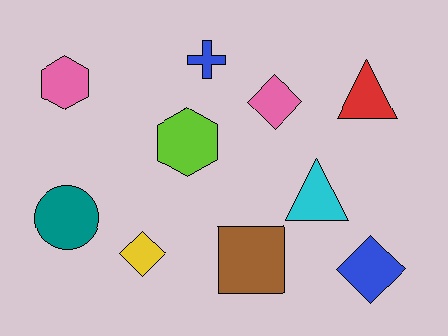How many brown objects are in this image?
There is 1 brown object.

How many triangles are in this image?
There are 2 triangles.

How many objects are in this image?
There are 10 objects.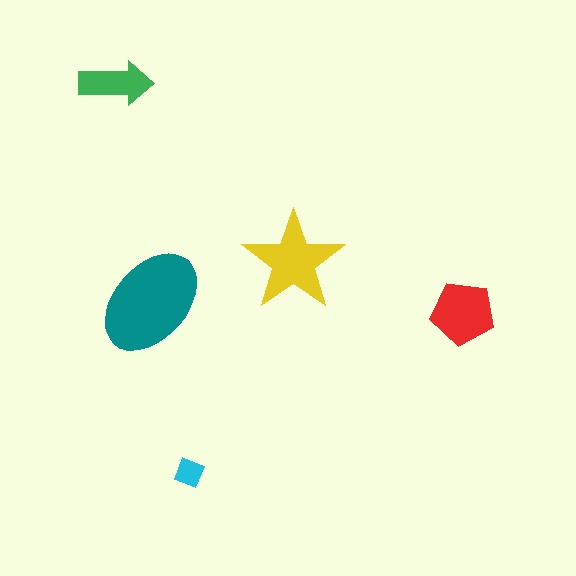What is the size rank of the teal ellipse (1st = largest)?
1st.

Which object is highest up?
The green arrow is topmost.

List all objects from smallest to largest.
The cyan diamond, the green arrow, the red pentagon, the yellow star, the teal ellipse.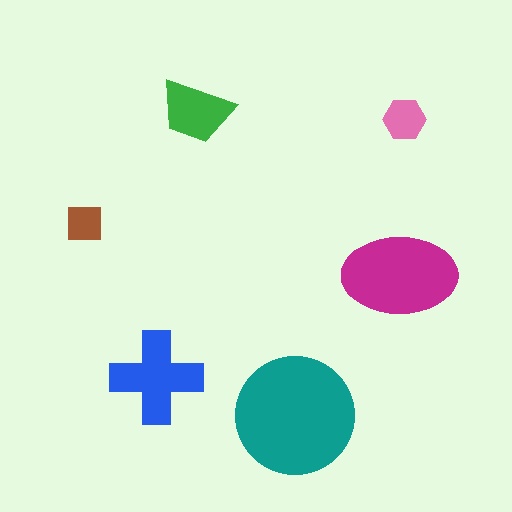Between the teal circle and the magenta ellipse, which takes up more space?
The teal circle.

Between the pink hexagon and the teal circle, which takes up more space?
The teal circle.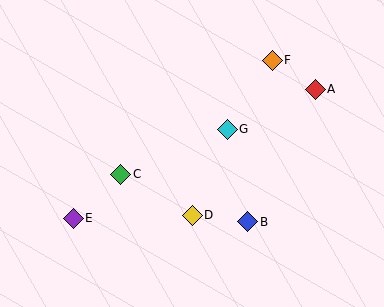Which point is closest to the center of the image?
Point G at (227, 129) is closest to the center.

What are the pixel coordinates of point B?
Point B is at (248, 222).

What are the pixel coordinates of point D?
Point D is at (192, 215).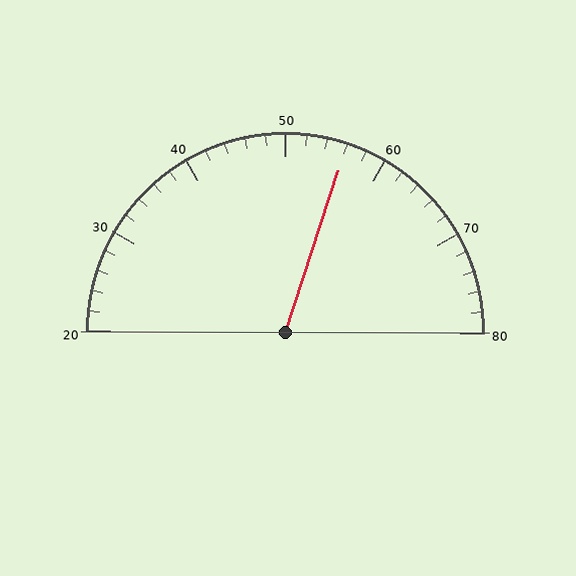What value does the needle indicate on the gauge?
The needle indicates approximately 56.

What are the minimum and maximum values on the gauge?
The gauge ranges from 20 to 80.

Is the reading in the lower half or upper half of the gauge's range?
The reading is in the upper half of the range (20 to 80).